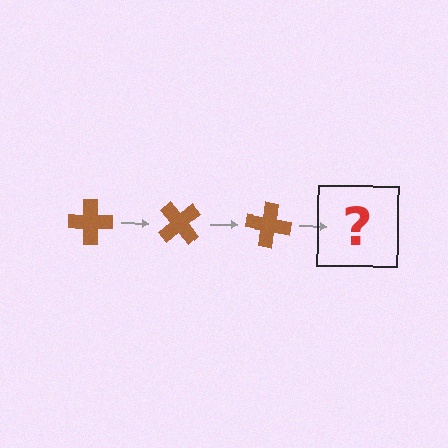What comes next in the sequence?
The next element should be a brown cross rotated 150 degrees.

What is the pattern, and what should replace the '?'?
The pattern is that the cross rotates 50 degrees each step. The '?' should be a brown cross rotated 150 degrees.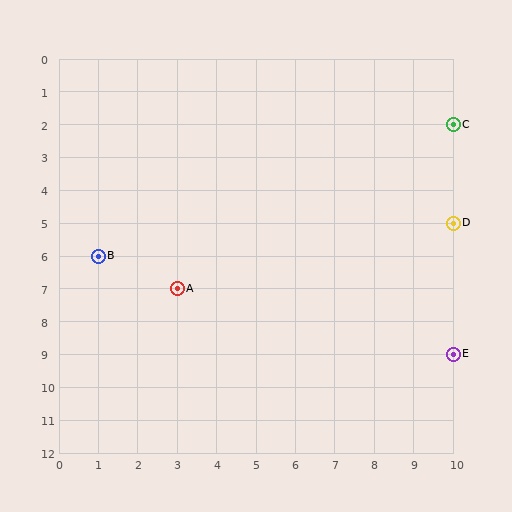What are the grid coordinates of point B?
Point B is at grid coordinates (1, 6).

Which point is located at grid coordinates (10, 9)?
Point E is at (10, 9).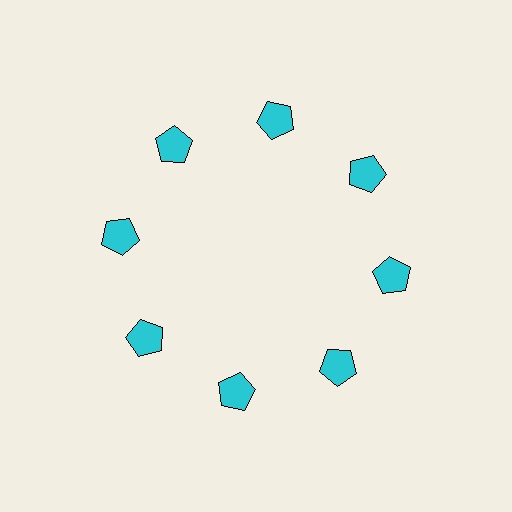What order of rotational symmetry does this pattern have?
This pattern has 8-fold rotational symmetry.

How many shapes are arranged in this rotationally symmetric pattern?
There are 8 shapes, arranged in 8 groups of 1.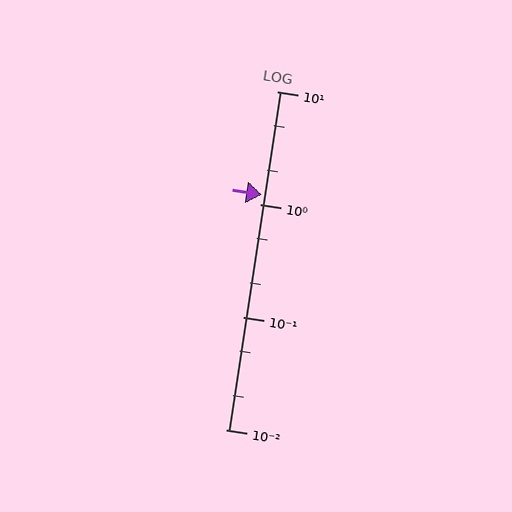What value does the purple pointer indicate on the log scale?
The pointer indicates approximately 1.2.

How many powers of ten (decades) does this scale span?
The scale spans 3 decades, from 0.01 to 10.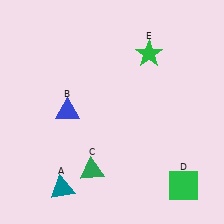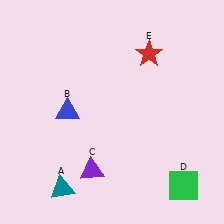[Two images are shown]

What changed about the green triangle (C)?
In Image 1, C is green. In Image 2, it changed to purple.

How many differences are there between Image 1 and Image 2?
There are 2 differences between the two images.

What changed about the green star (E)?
In Image 1, E is green. In Image 2, it changed to red.